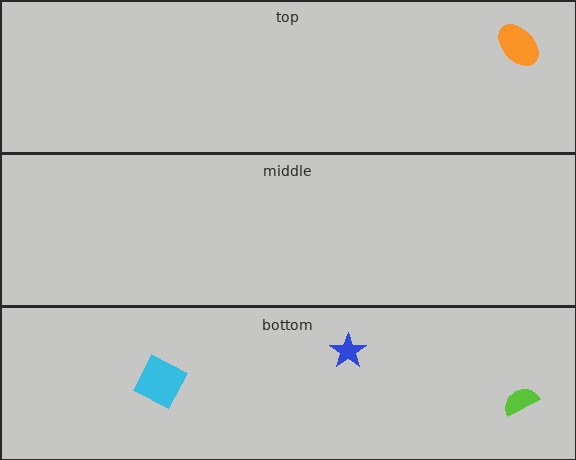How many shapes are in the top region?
1.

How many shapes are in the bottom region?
3.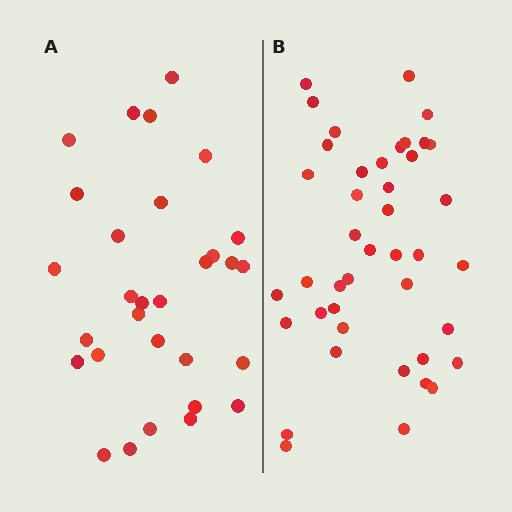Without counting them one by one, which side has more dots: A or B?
Region B (the right region) has more dots.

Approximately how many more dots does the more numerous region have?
Region B has roughly 12 or so more dots than region A.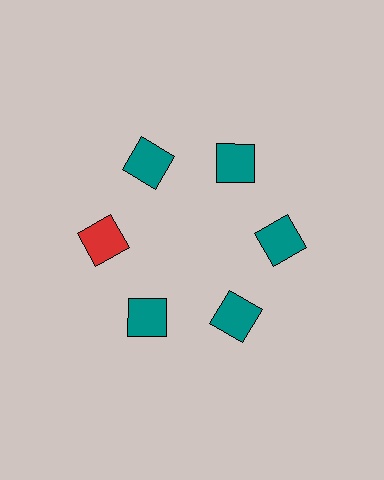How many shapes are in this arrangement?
There are 6 shapes arranged in a ring pattern.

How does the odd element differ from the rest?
It has a different color: red instead of teal.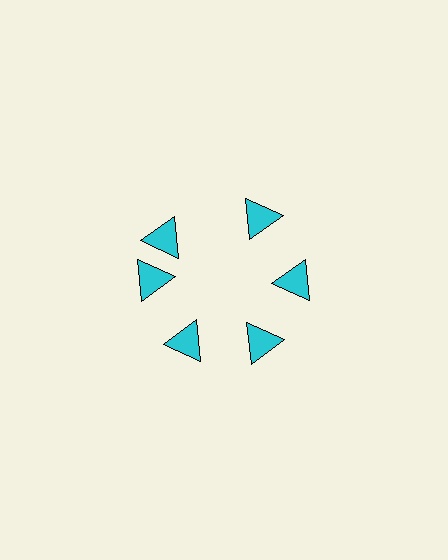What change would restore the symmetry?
The symmetry would be restored by rotating it back into even spacing with its neighbors so that all 6 triangles sit at equal angles and equal distance from the center.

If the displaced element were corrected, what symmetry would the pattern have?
It would have 6-fold rotational symmetry — the pattern would map onto itself every 60 degrees.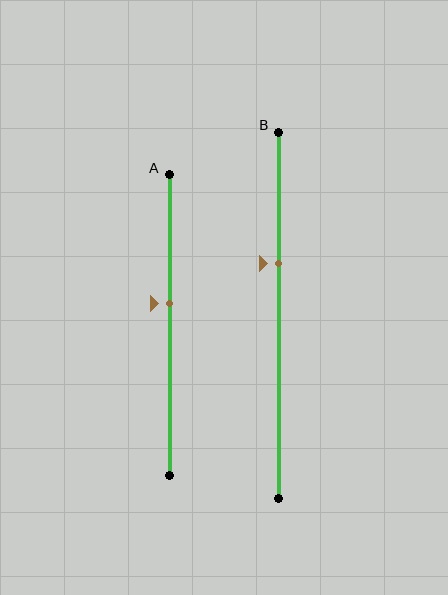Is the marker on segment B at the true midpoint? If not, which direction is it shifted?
No, the marker on segment B is shifted upward by about 14% of the segment length.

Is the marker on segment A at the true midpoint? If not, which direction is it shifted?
No, the marker on segment A is shifted upward by about 7% of the segment length.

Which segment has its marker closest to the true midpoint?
Segment A has its marker closest to the true midpoint.